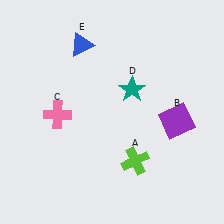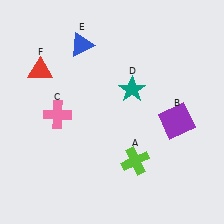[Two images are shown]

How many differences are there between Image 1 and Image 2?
There is 1 difference between the two images.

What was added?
A red triangle (F) was added in Image 2.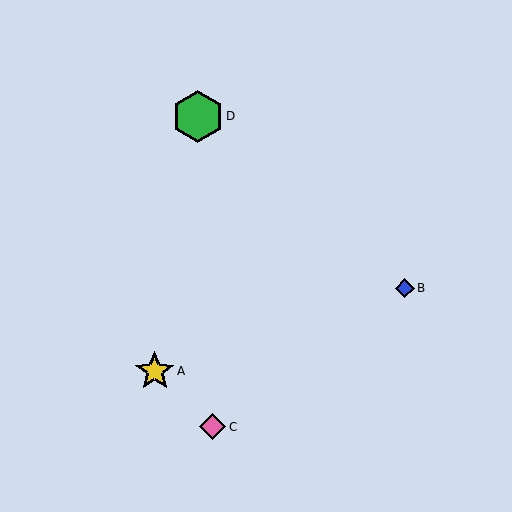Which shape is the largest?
The green hexagon (labeled D) is the largest.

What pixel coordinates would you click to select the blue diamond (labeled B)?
Click at (405, 288) to select the blue diamond B.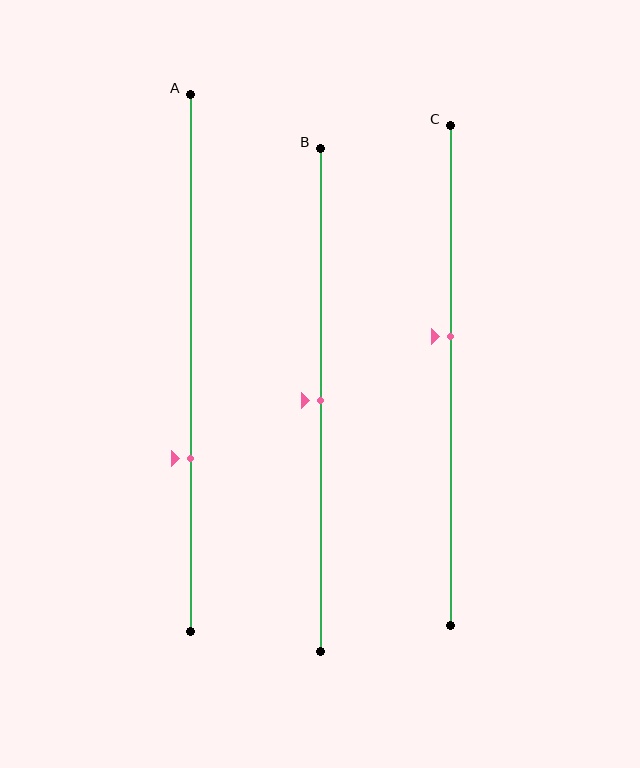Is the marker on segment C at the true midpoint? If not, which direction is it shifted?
No, the marker on segment C is shifted upward by about 8% of the segment length.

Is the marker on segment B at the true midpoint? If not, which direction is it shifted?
Yes, the marker on segment B is at the true midpoint.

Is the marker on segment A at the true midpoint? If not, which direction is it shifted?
No, the marker on segment A is shifted downward by about 18% of the segment length.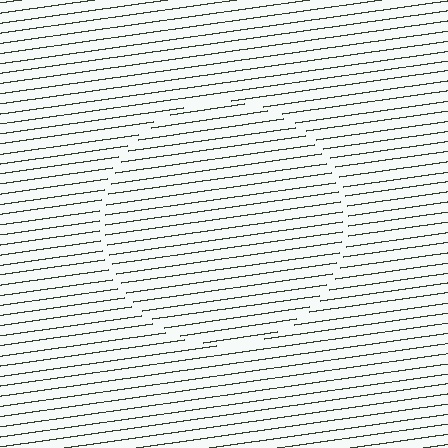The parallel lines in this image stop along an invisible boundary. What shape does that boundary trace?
An illusory circle. The interior of the shape contains the same grating, shifted by half a period — the contour is defined by the phase discontinuity where line-ends from the inner and outer gratings abut.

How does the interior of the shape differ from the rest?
The interior of the shape contains the same grating, shifted by half a period — the contour is defined by the phase discontinuity where line-ends from the inner and outer gratings abut.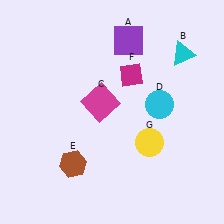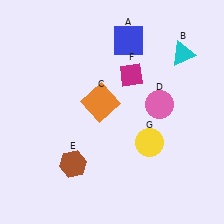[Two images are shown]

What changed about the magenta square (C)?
In Image 1, C is magenta. In Image 2, it changed to orange.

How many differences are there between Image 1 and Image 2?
There are 3 differences between the two images.